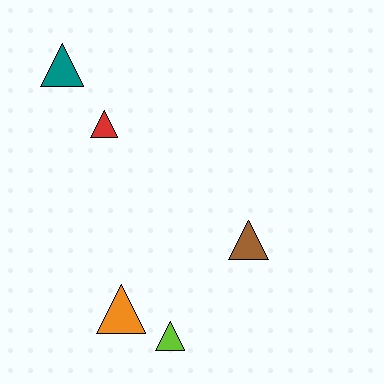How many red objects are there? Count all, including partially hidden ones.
There is 1 red object.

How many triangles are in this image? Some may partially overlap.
There are 5 triangles.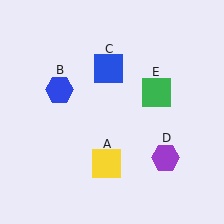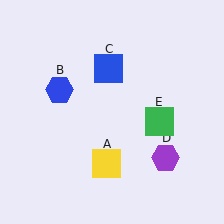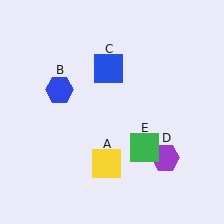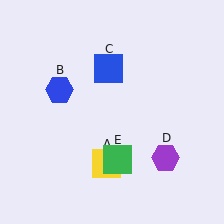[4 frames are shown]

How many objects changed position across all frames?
1 object changed position: green square (object E).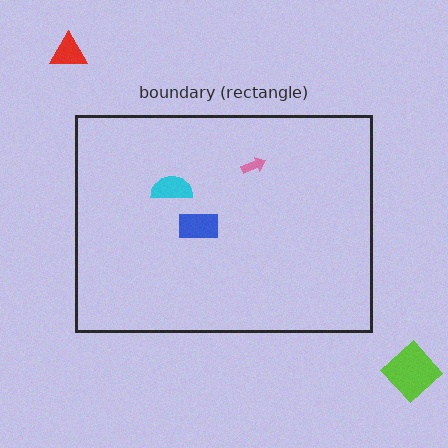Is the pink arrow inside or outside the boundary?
Inside.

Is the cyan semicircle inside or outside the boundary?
Inside.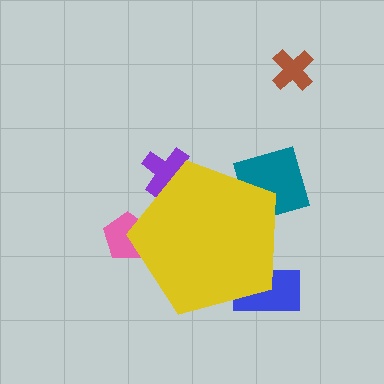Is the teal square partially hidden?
Yes, the teal square is partially hidden behind the yellow pentagon.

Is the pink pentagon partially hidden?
Yes, the pink pentagon is partially hidden behind the yellow pentagon.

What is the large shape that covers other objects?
A yellow pentagon.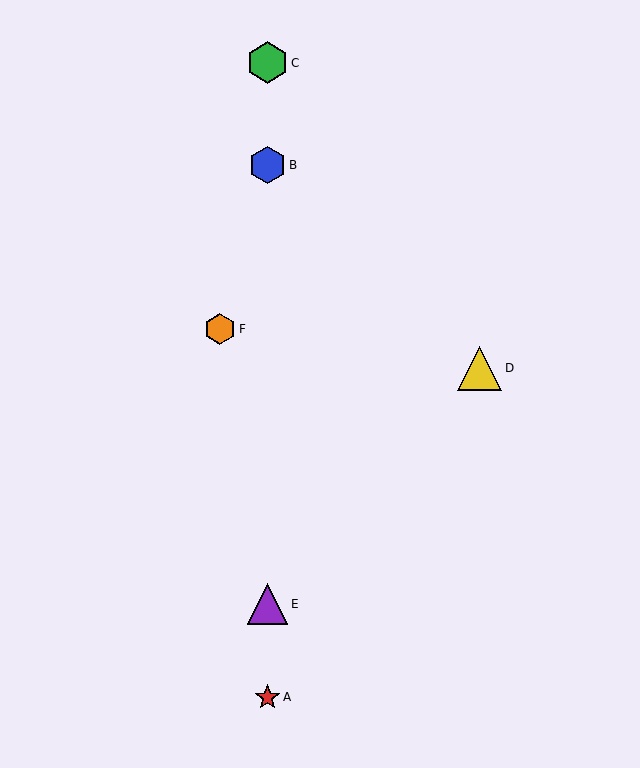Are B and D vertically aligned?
No, B is at x≈268 and D is at x≈480.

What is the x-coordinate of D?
Object D is at x≈480.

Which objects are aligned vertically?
Objects A, B, C, E are aligned vertically.